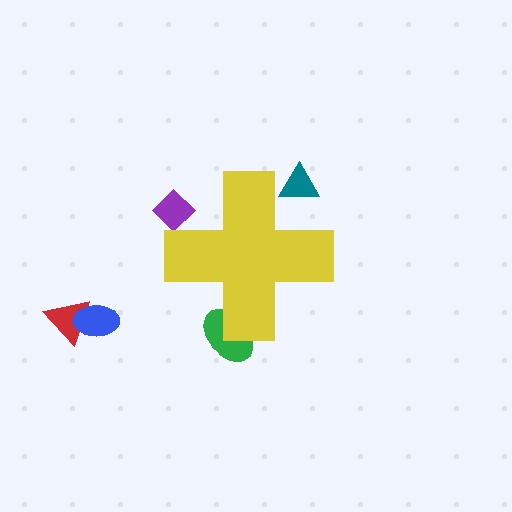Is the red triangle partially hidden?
No, the red triangle is fully visible.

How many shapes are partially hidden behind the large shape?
3 shapes are partially hidden.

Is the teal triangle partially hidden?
Yes, the teal triangle is partially hidden behind the yellow cross.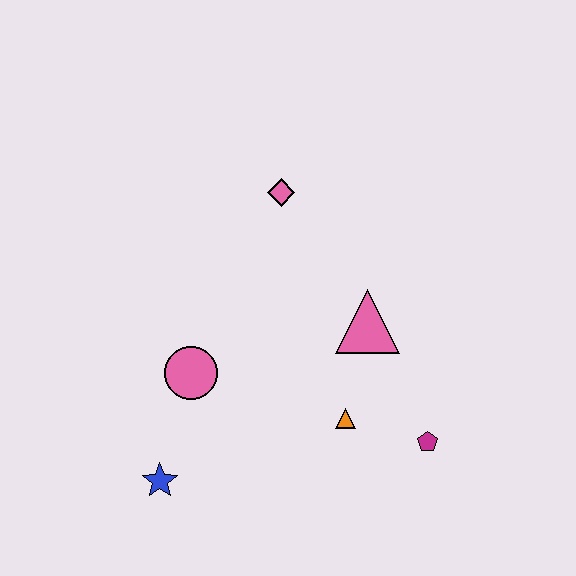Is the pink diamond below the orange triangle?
No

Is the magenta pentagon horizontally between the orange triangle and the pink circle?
No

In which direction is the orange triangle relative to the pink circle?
The orange triangle is to the right of the pink circle.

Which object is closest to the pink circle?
The blue star is closest to the pink circle.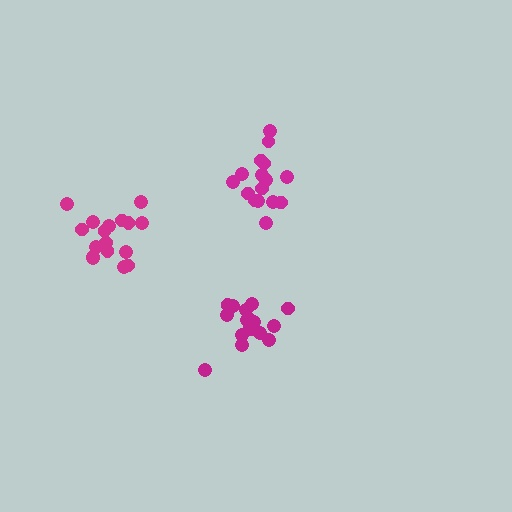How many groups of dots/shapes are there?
There are 3 groups.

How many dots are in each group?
Group 1: 17 dots, Group 2: 17 dots, Group 3: 16 dots (50 total).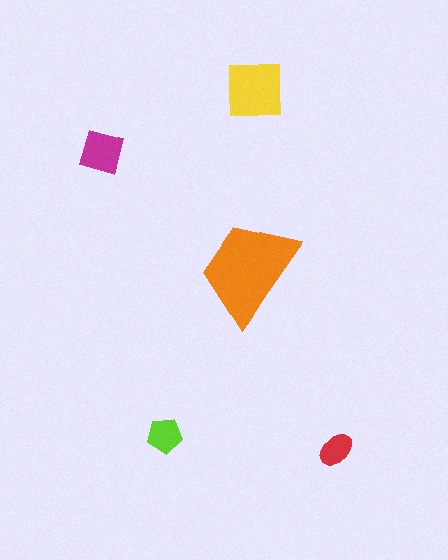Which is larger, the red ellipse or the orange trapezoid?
The orange trapezoid.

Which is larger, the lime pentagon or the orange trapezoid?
The orange trapezoid.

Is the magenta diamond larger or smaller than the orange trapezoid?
Smaller.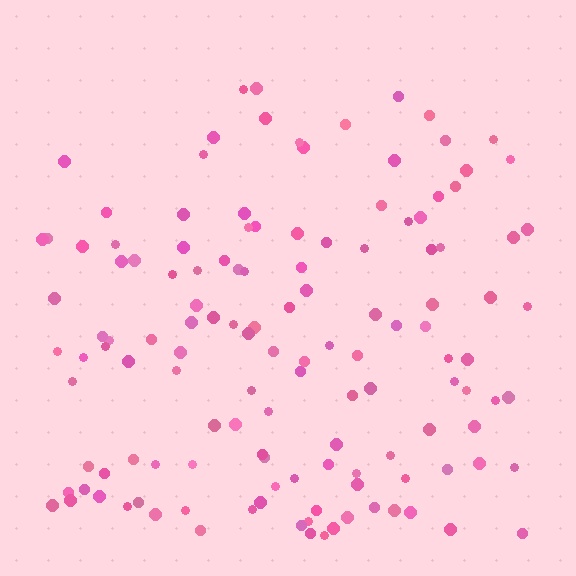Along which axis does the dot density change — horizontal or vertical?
Vertical.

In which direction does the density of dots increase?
From top to bottom, with the bottom side densest.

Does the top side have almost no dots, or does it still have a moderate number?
Still a moderate number, just noticeably fewer than the bottom.